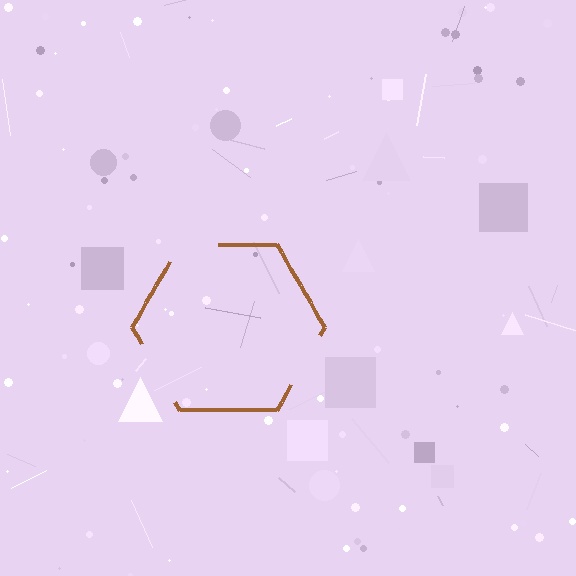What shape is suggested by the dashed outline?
The dashed outline suggests a hexagon.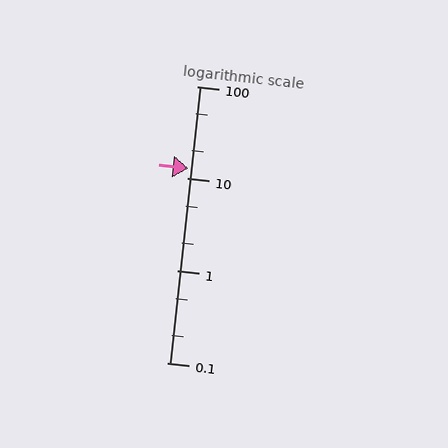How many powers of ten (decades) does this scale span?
The scale spans 3 decades, from 0.1 to 100.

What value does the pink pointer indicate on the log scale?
The pointer indicates approximately 13.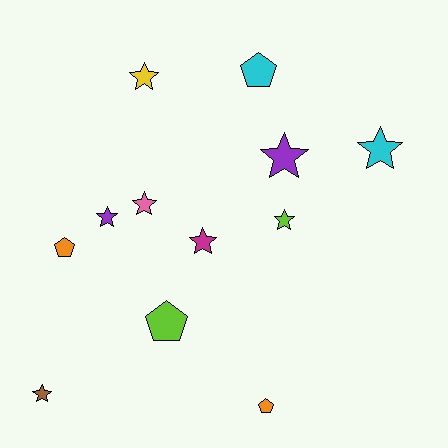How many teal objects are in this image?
There are no teal objects.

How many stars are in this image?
There are 8 stars.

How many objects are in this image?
There are 12 objects.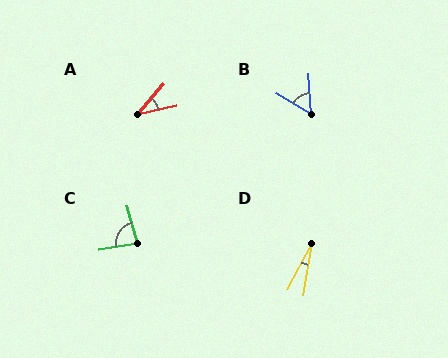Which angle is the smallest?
D, at approximately 19 degrees.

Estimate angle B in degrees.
Approximately 55 degrees.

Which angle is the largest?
C, at approximately 84 degrees.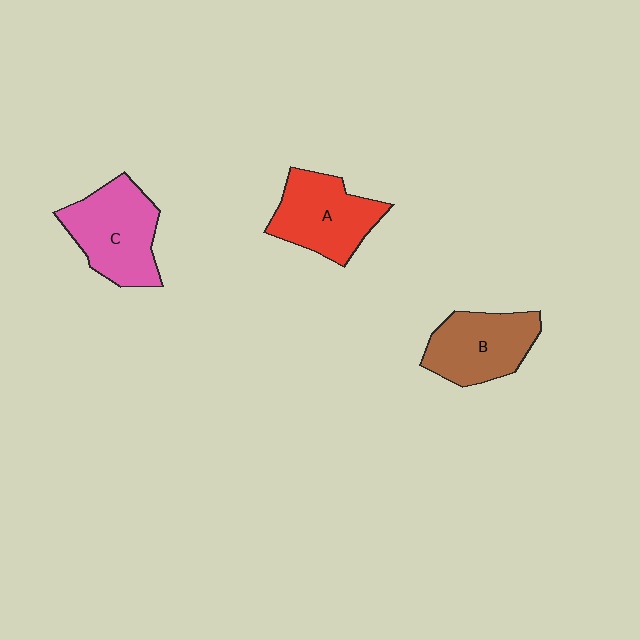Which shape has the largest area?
Shape C (pink).